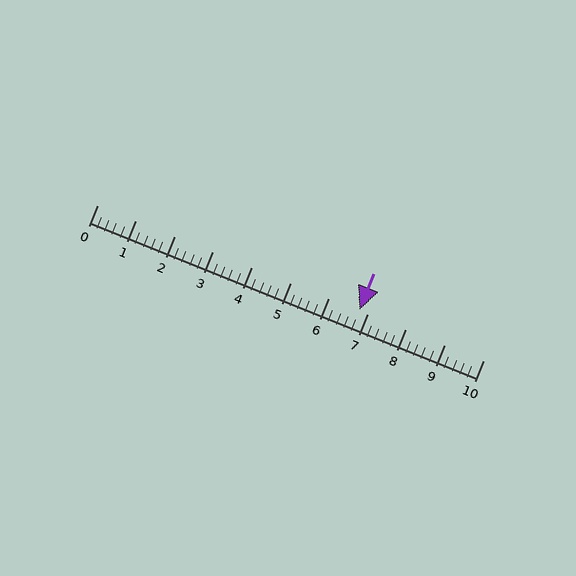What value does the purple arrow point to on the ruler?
The purple arrow points to approximately 6.8.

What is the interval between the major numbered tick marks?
The major tick marks are spaced 1 units apart.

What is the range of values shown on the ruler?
The ruler shows values from 0 to 10.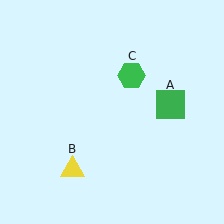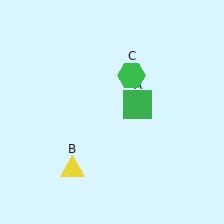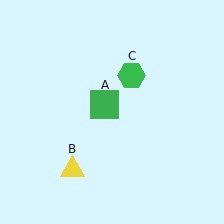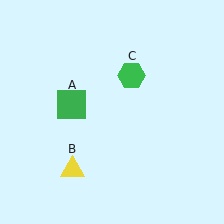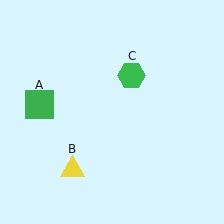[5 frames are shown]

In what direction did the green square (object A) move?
The green square (object A) moved left.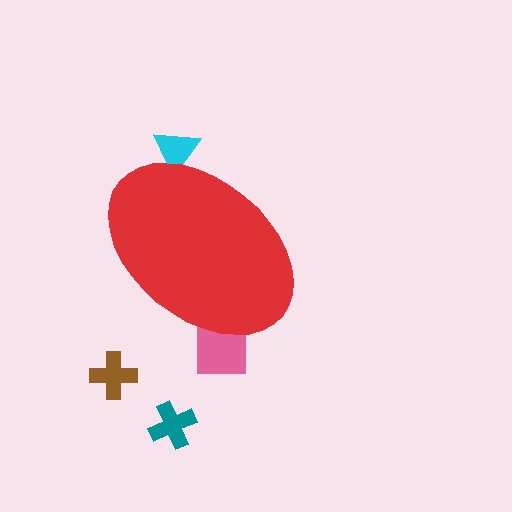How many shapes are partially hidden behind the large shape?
2 shapes are partially hidden.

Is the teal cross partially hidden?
No, the teal cross is fully visible.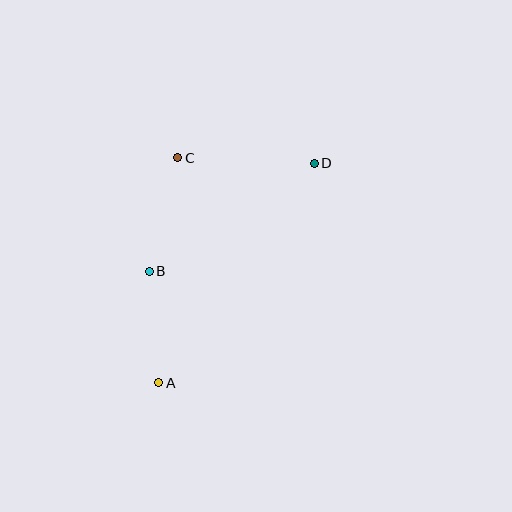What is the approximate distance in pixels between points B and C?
The distance between B and C is approximately 117 pixels.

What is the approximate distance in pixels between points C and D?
The distance between C and D is approximately 136 pixels.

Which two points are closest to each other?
Points A and B are closest to each other.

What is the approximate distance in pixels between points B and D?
The distance between B and D is approximately 197 pixels.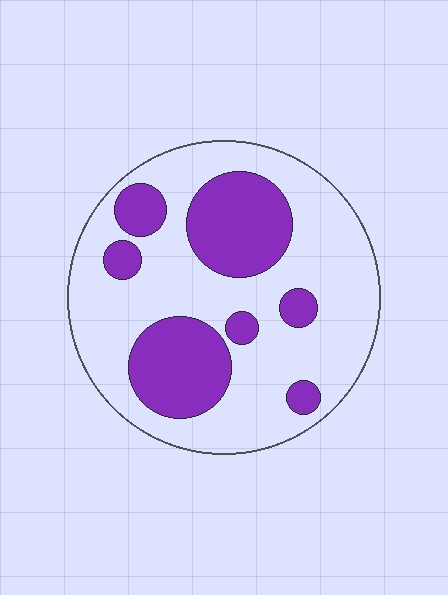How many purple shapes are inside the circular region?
7.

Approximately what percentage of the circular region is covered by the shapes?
Approximately 30%.